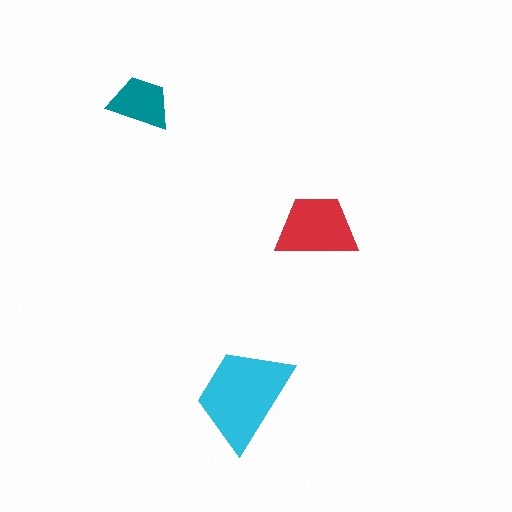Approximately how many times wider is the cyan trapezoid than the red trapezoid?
About 1.5 times wider.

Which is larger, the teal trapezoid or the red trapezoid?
The red one.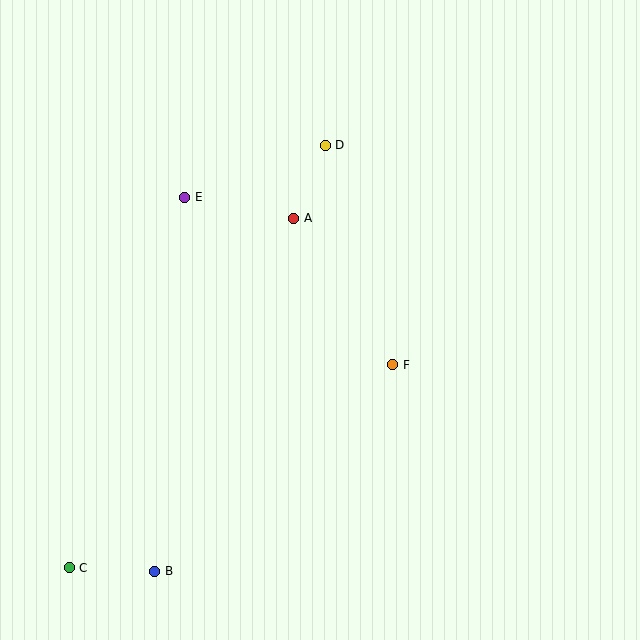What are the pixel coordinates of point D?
Point D is at (325, 145).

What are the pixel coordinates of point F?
Point F is at (393, 365).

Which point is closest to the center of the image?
Point F at (393, 365) is closest to the center.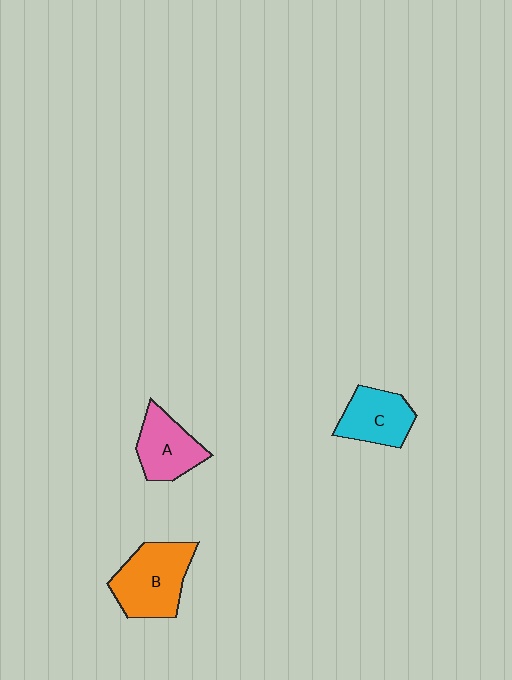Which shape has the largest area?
Shape B (orange).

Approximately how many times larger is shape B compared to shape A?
Approximately 1.4 times.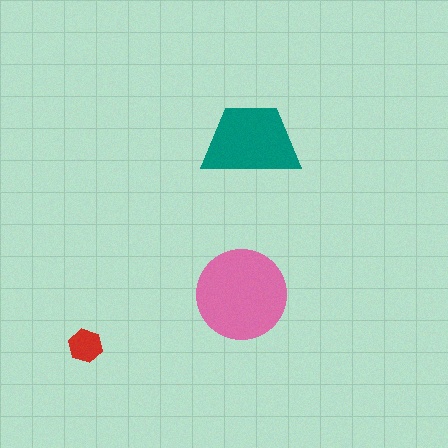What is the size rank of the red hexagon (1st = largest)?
3rd.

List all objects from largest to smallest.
The pink circle, the teal trapezoid, the red hexagon.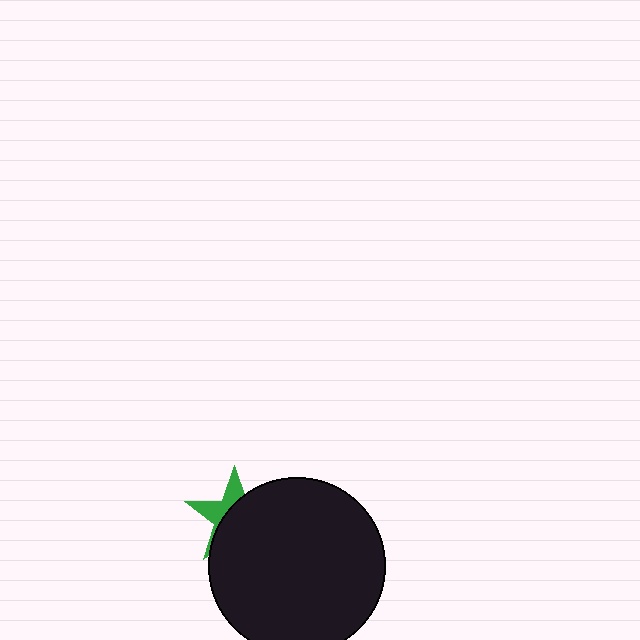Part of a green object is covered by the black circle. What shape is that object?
It is a star.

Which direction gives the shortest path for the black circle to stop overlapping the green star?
Moving toward the lower-right gives the shortest separation.